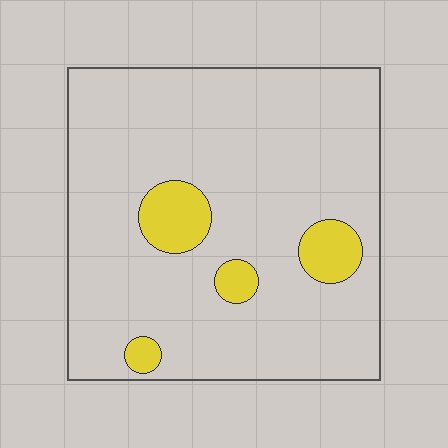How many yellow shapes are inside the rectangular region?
4.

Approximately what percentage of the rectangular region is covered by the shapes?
Approximately 10%.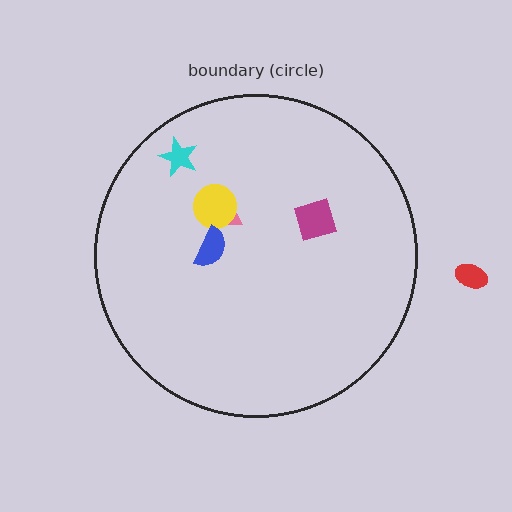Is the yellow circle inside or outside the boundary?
Inside.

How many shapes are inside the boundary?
5 inside, 1 outside.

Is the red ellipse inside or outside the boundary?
Outside.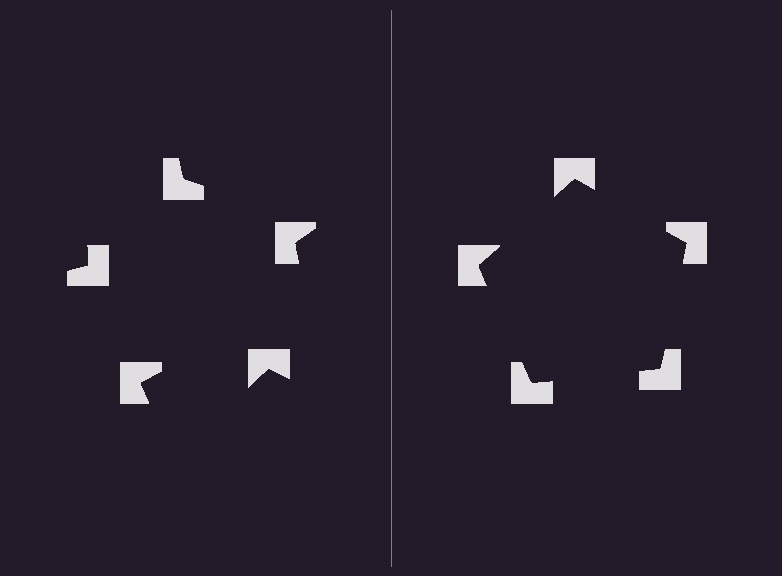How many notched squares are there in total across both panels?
10 — 5 on each side.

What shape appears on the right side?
An illusory pentagon.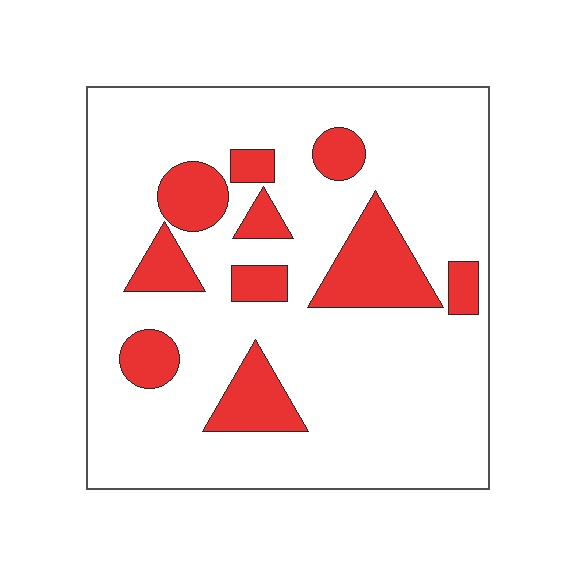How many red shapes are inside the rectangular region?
10.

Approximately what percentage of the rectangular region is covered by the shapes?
Approximately 20%.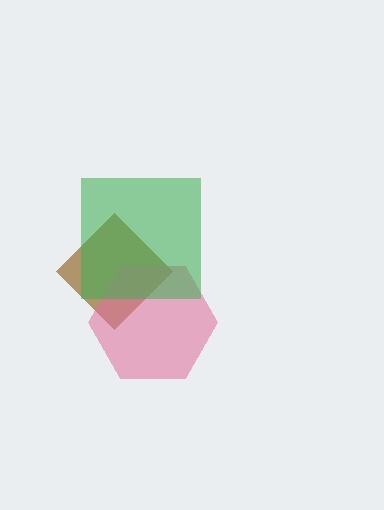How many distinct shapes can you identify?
There are 3 distinct shapes: a brown diamond, a pink hexagon, a green square.